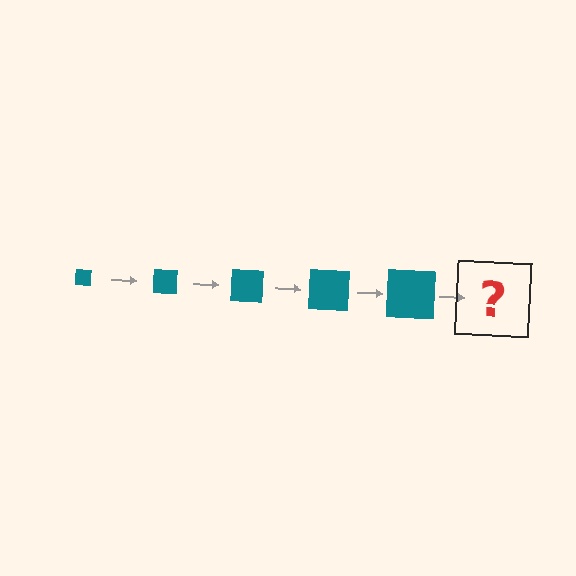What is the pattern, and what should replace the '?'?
The pattern is that the square gets progressively larger each step. The '?' should be a teal square, larger than the previous one.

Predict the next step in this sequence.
The next step is a teal square, larger than the previous one.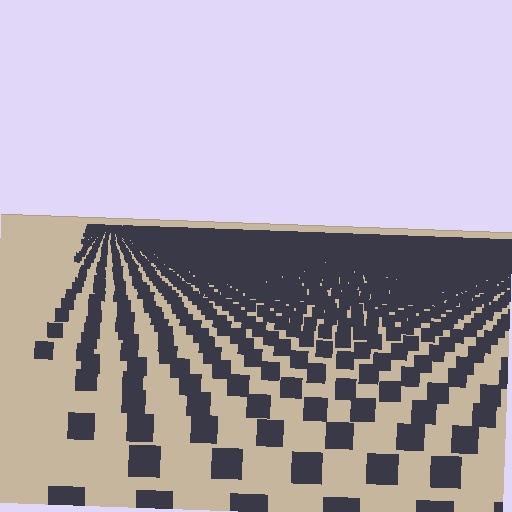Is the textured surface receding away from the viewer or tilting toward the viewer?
The surface is receding away from the viewer. Texture elements get smaller and denser toward the top.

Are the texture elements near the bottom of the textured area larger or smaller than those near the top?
Larger. Near the bottom, elements are closer to the viewer and appear at a bigger on-screen size.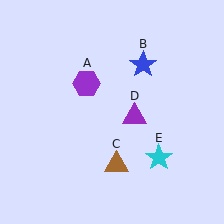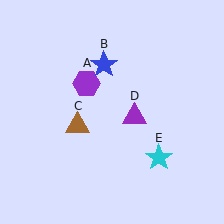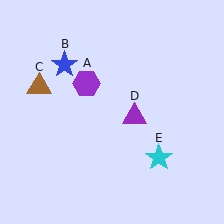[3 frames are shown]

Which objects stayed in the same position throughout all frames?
Purple hexagon (object A) and purple triangle (object D) and cyan star (object E) remained stationary.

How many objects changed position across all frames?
2 objects changed position: blue star (object B), brown triangle (object C).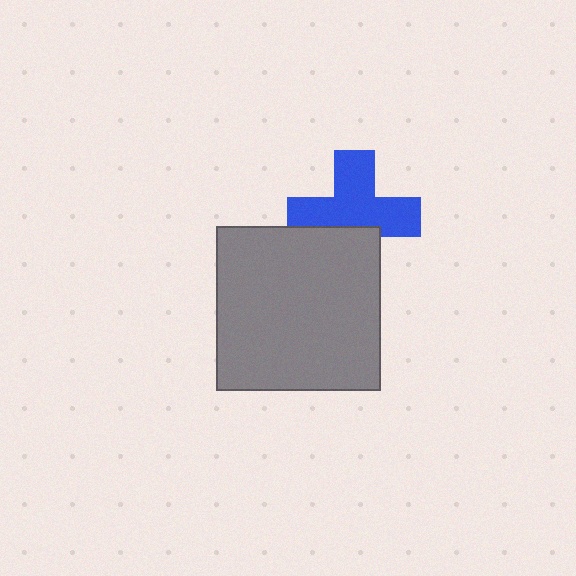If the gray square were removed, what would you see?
You would see the complete blue cross.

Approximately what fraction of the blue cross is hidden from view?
Roughly 33% of the blue cross is hidden behind the gray square.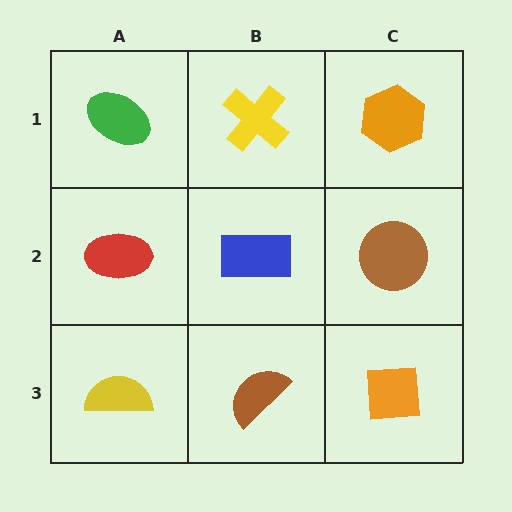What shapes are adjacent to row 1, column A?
A red ellipse (row 2, column A), a yellow cross (row 1, column B).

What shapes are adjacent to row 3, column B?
A blue rectangle (row 2, column B), a yellow semicircle (row 3, column A), an orange square (row 3, column C).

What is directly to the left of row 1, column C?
A yellow cross.